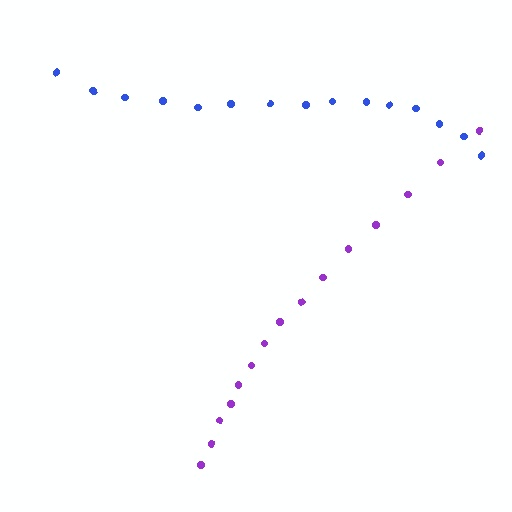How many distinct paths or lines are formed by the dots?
There are 2 distinct paths.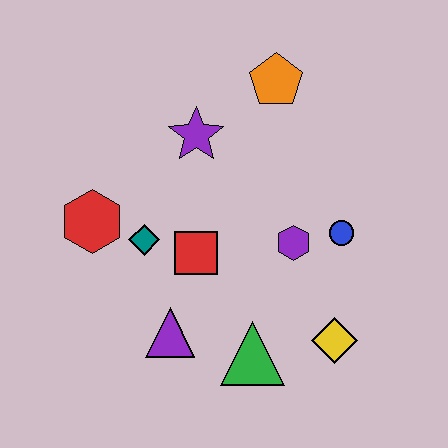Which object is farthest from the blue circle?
The red hexagon is farthest from the blue circle.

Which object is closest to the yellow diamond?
The green triangle is closest to the yellow diamond.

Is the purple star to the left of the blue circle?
Yes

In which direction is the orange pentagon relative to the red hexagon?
The orange pentagon is to the right of the red hexagon.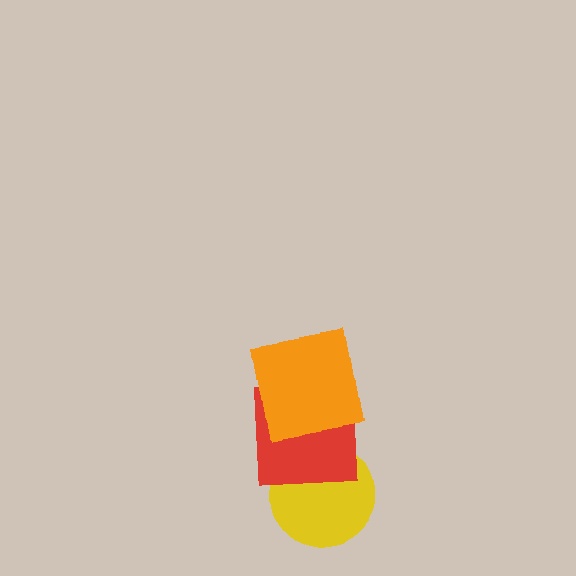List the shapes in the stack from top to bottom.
From top to bottom: the orange square, the red square, the yellow circle.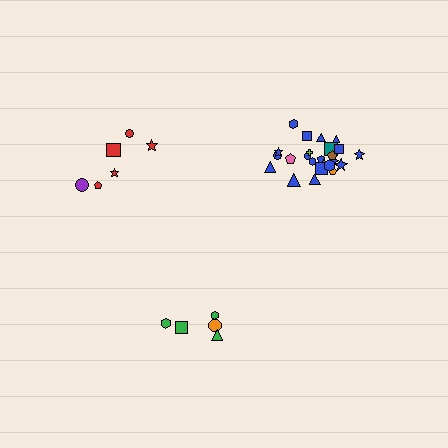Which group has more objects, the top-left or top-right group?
The top-right group.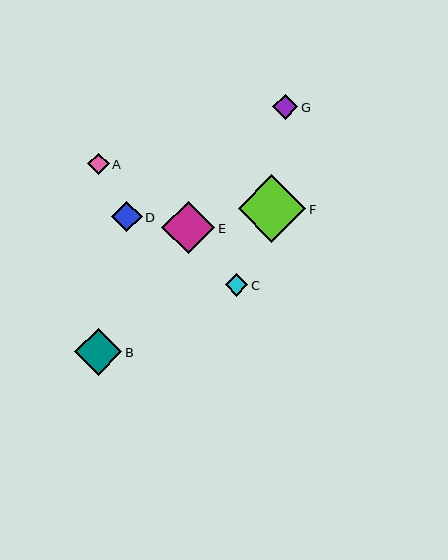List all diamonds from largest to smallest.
From largest to smallest: F, E, B, D, G, C, A.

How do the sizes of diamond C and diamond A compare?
Diamond C and diamond A are approximately the same size.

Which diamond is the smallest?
Diamond A is the smallest with a size of approximately 22 pixels.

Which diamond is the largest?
Diamond F is the largest with a size of approximately 68 pixels.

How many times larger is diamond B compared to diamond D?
Diamond B is approximately 1.6 times the size of diamond D.